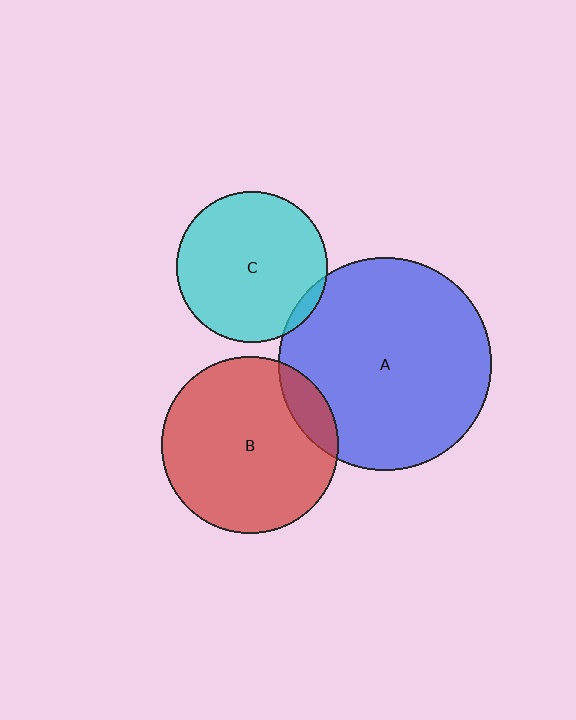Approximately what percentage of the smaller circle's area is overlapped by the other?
Approximately 10%.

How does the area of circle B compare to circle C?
Approximately 1.4 times.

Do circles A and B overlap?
Yes.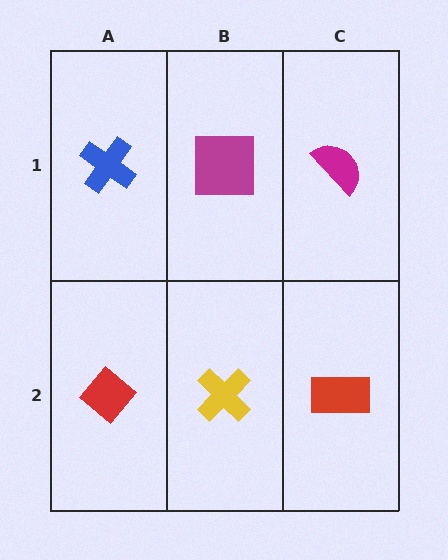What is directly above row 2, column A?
A blue cross.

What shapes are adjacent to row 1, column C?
A red rectangle (row 2, column C), a magenta square (row 1, column B).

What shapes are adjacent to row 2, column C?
A magenta semicircle (row 1, column C), a yellow cross (row 2, column B).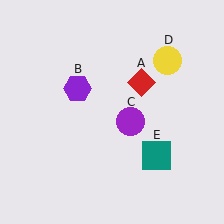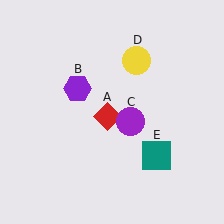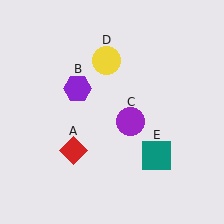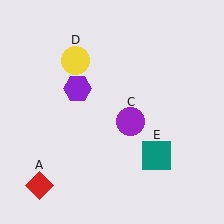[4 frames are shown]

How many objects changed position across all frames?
2 objects changed position: red diamond (object A), yellow circle (object D).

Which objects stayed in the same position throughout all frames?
Purple hexagon (object B) and purple circle (object C) and teal square (object E) remained stationary.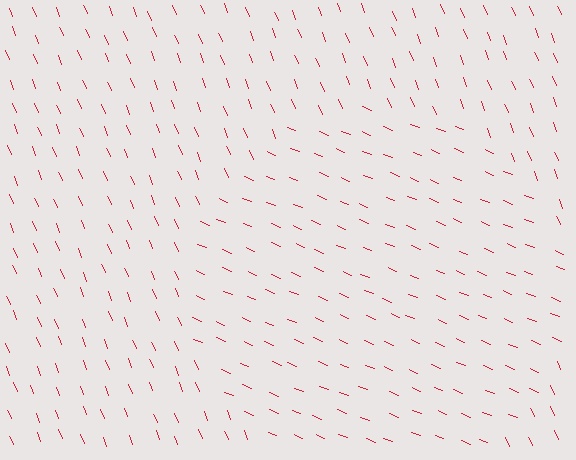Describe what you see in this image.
The image is filled with small red line segments. A circle region in the image has lines oriented differently from the surrounding lines, creating a visible texture boundary.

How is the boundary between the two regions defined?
The boundary is defined purely by a change in line orientation (approximately 45 degrees difference). All lines are the same color and thickness.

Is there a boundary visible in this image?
Yes, there is a texture boundary formed by a change in line orientation.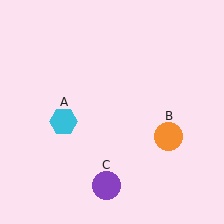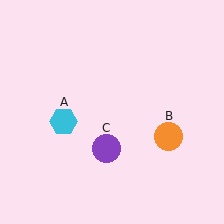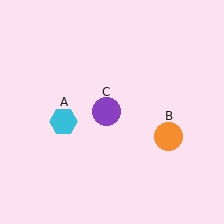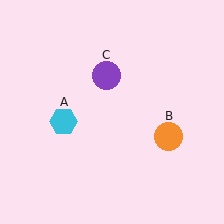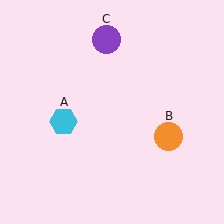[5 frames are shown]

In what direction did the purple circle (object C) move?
The purple circle (object C) moved up.